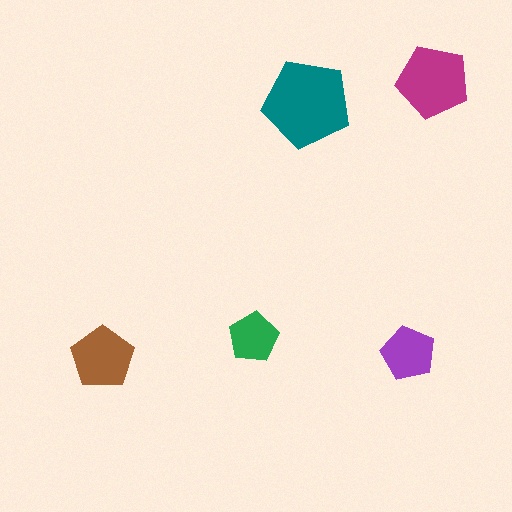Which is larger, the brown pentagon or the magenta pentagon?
The magenta one.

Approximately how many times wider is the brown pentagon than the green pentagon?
About 1.5 times wider.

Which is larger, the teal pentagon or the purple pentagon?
The teal one.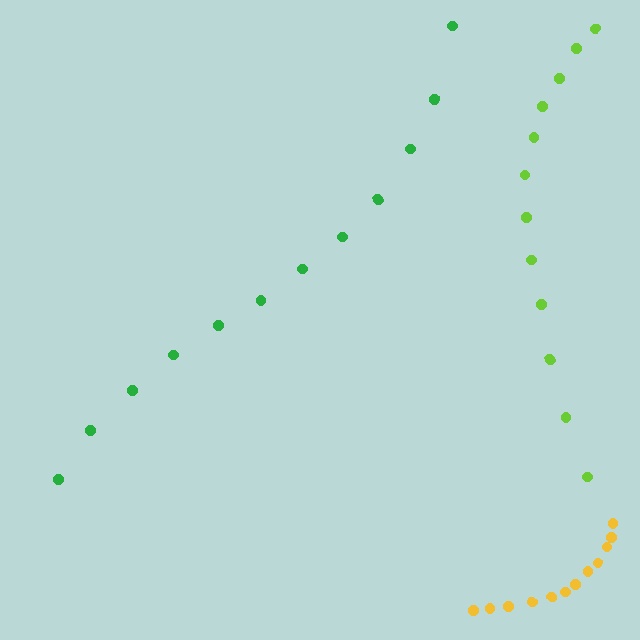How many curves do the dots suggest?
There are 3 distinct paths.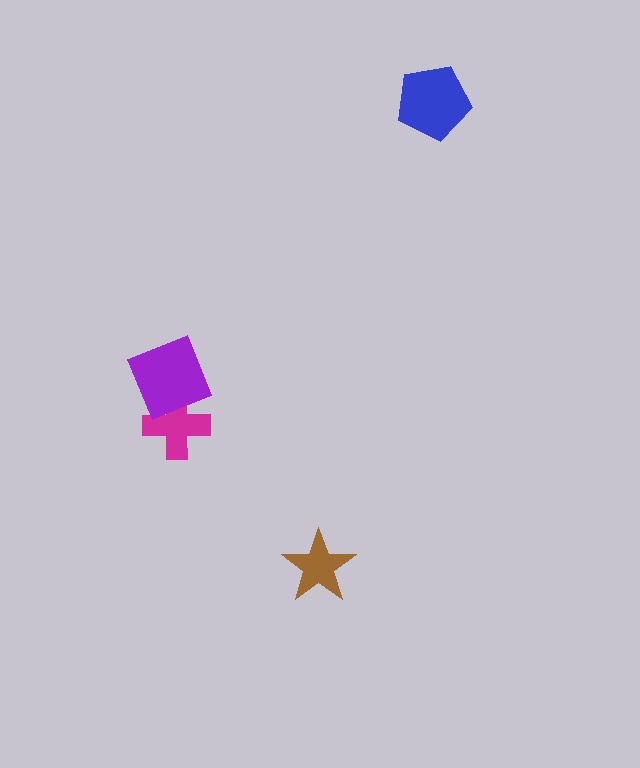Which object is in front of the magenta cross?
The purple diamond is in front of the magenta cross.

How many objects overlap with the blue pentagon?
0 objects overlap with the blue pentagon.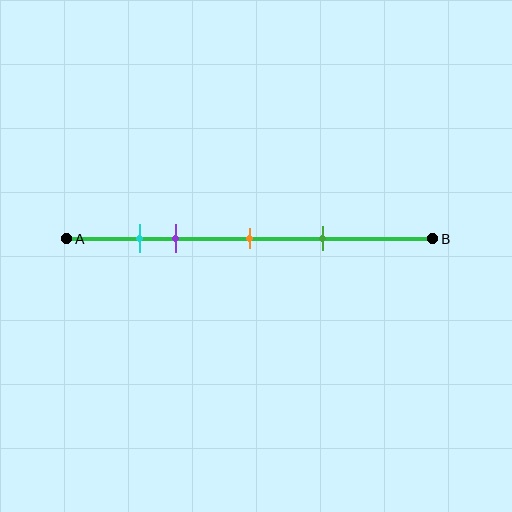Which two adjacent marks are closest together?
The cyan and purple marks are the closest adjacent pair.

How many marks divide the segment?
There are 4 marks dividing the segment.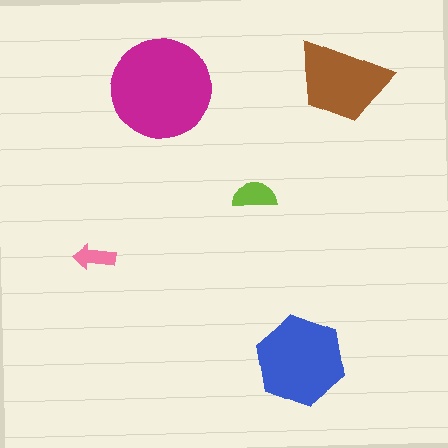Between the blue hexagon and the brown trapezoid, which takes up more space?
The blue hexagon.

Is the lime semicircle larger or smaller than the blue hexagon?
Smaller.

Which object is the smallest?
The pink arrow.